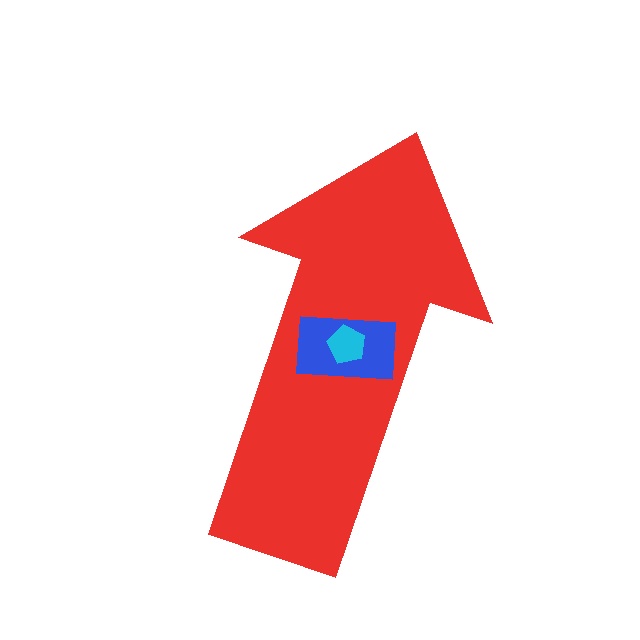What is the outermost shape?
The red arrow.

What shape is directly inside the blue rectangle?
The cyan pentagon.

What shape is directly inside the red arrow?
The blue rectangle.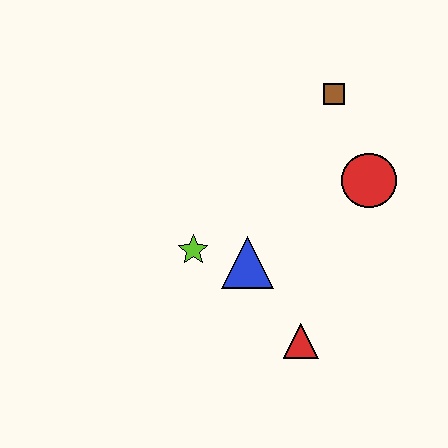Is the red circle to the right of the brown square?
Yes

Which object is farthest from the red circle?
The lime star is farthest from the red circle.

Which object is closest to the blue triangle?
The lime star is closest to the blue triangle.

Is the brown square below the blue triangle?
No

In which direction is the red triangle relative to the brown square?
The red triangle is below the brown square.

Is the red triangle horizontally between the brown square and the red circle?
No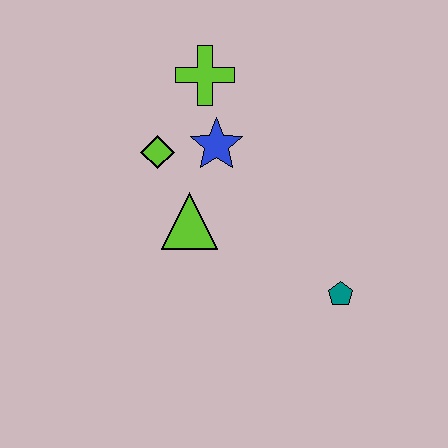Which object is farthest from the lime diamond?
The teal pentagon is farthest from the lime diamond.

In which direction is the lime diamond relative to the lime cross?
The lime diamond is below the lime cross.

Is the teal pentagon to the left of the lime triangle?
No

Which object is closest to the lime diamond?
The blue star is closest to the lime diamond.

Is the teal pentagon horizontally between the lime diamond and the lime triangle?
No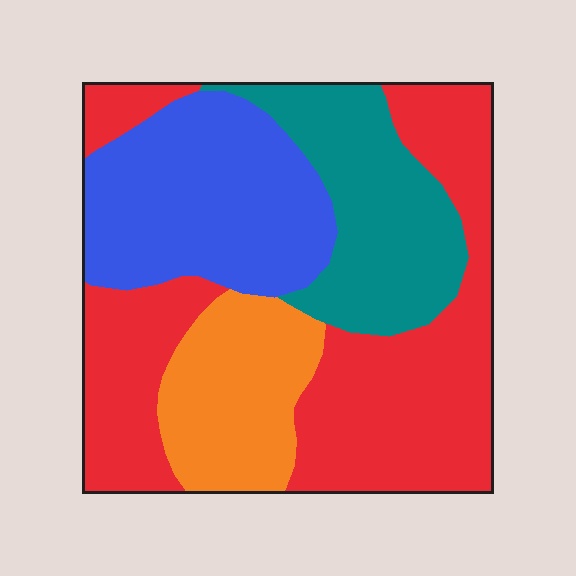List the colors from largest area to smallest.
From largest to smallest: red, blue, teal, orange.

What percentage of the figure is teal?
Teal covers around 20% of the figure.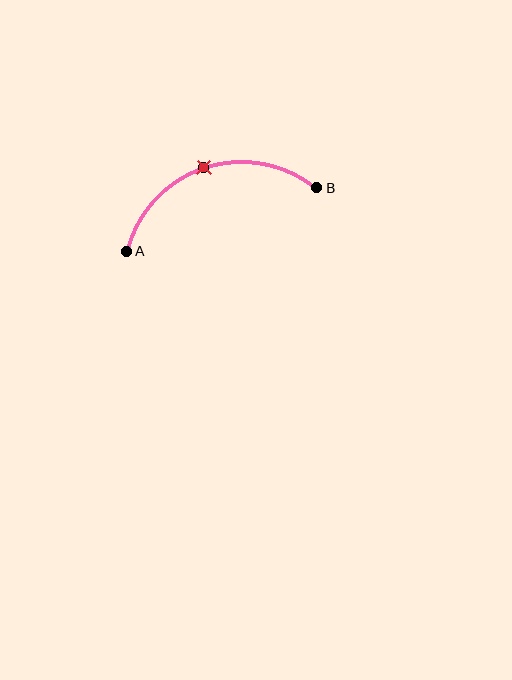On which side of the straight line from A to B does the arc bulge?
The arc bulges above the straight line connecting A and B.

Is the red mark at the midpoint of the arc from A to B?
Yes. The red mark lies on the arc at equal arc-length from both A and B — it is the arc midpoint.